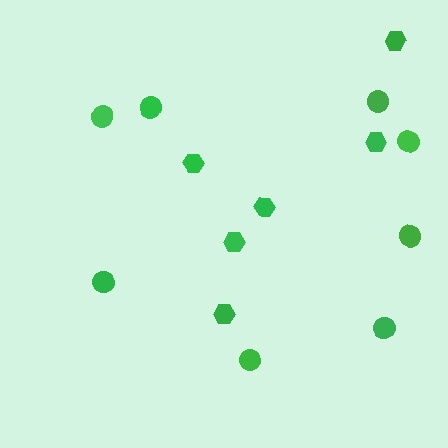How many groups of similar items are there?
There are 2 groups: one group of circles (8) and one group of hexagons (6).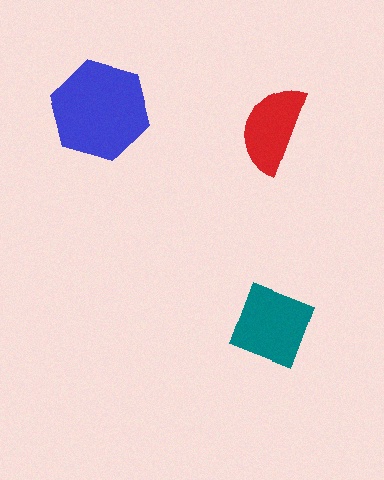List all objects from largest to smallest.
The blue hexagon, the teal diamond, the red semicircle.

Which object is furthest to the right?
The teal diamond is rightmost.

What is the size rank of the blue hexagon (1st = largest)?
1st.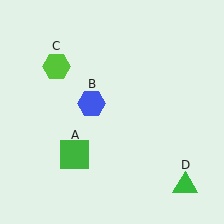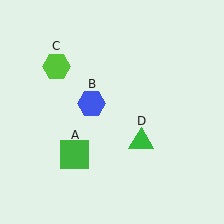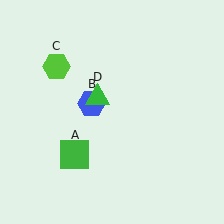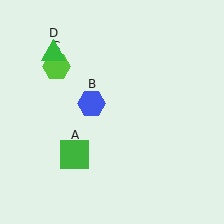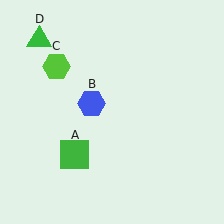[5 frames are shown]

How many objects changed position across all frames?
1 object changed position: green triangle (object D).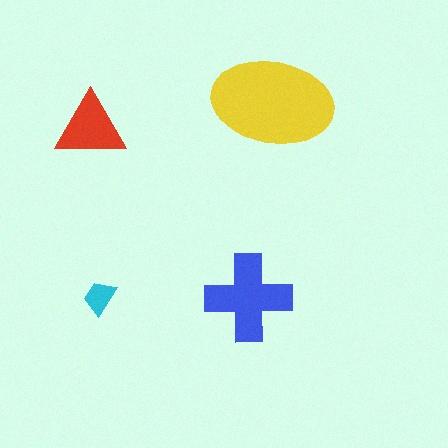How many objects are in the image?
There are 4 objects in the image.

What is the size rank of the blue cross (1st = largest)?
2nd.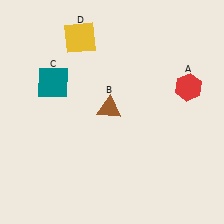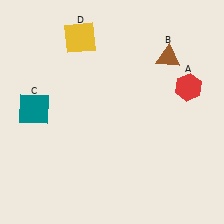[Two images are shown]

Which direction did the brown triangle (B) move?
The brown triangle (B) moved right.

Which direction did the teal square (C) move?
The teal square (C) moved down.